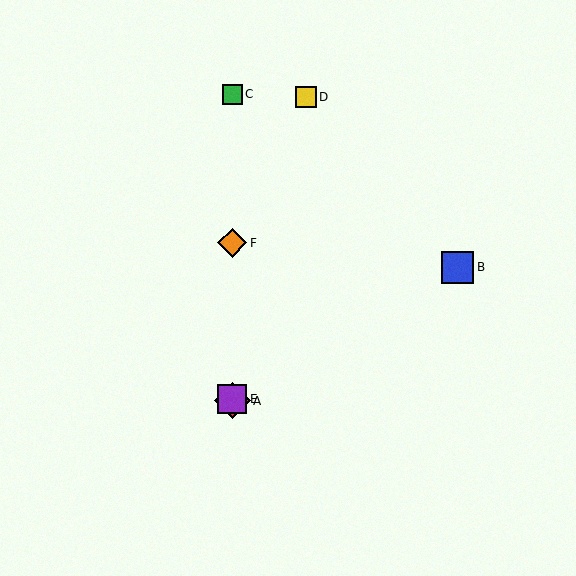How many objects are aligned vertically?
4 objects (A, C, E, F) are aligned vertically.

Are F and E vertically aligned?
Yes, both are at x≈232.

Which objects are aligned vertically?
Objects A, C, E, F are aligned vertically.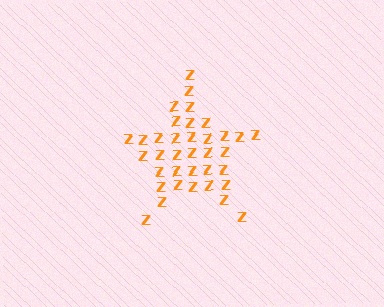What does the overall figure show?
The overall figure shows a star.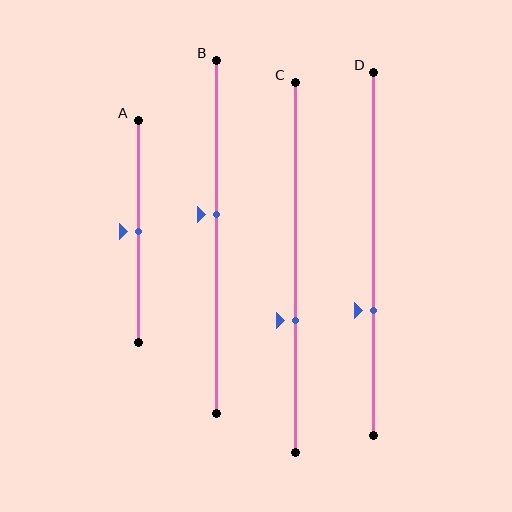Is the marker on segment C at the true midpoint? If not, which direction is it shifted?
No, the marker on segment C is shifted downward by about 14% of the segment length.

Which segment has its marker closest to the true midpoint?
Segment A has its marker closest to the true midpoint.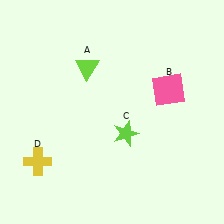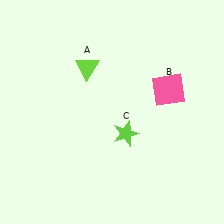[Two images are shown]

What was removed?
The yellow cross (D) was removed in Image 2.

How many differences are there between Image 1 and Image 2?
There is 1 difference between the two images.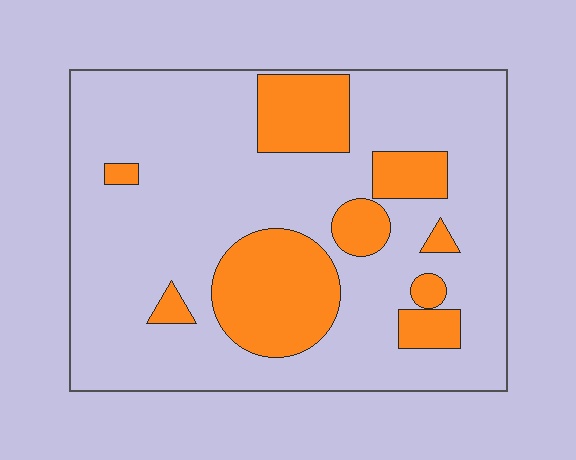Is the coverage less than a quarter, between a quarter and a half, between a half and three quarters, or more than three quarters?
Less than a quarter.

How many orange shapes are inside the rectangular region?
9.